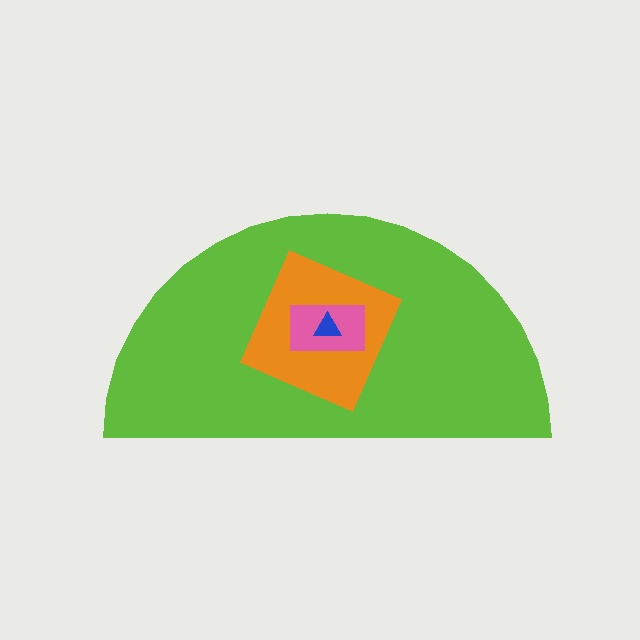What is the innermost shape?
The blue triangle.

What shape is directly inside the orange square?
The pink rectangle.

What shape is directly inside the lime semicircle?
The orange square.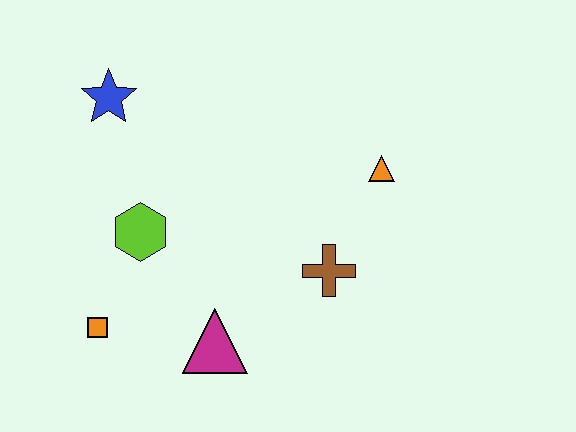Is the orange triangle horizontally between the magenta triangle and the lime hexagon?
No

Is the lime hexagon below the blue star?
Yes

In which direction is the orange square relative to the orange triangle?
The orange square is to the left of the orange triangle.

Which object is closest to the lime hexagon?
The orange square is closest to the lime hexagon.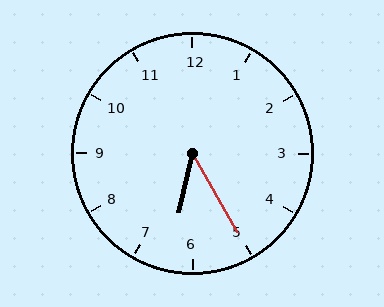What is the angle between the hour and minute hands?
Approximately 42 degrees.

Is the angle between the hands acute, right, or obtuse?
It is acute.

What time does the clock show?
6:25.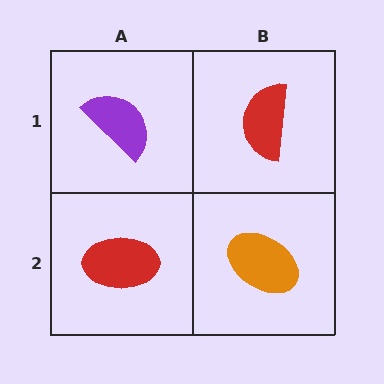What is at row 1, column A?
A purple semicircle.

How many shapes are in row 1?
2 shapes.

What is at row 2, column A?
A red ellipse.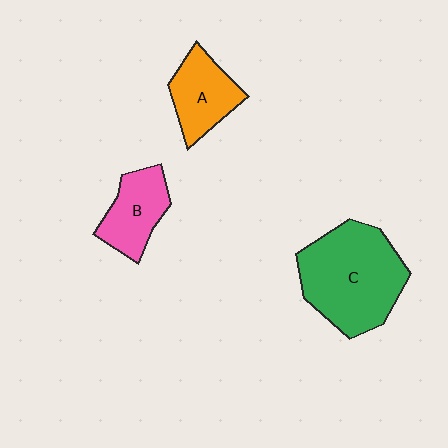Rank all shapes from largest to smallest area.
From largest to smallest: C (green), A (orange), B (pink).